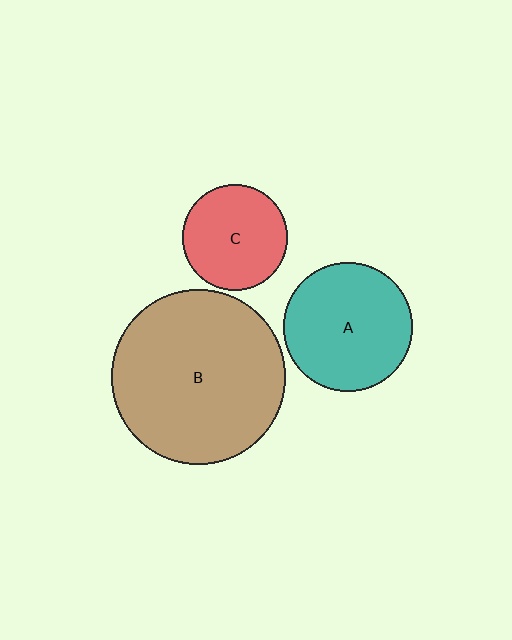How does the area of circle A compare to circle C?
Approximately 1.5 times.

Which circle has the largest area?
Circle B (brown).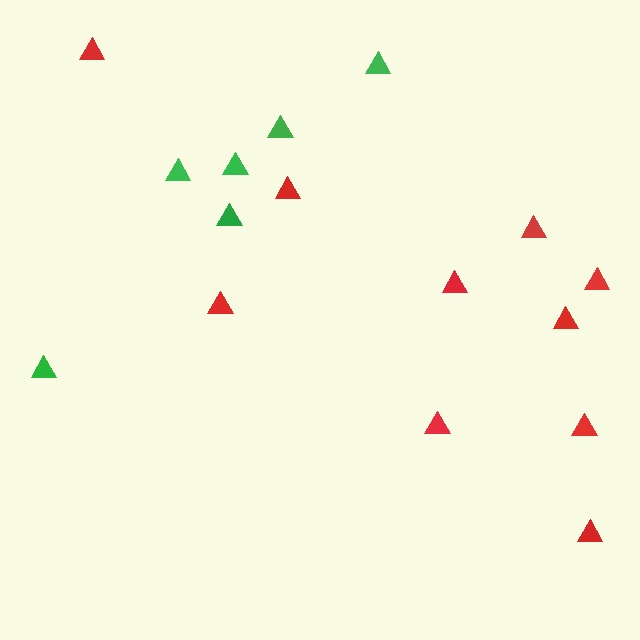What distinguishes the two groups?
There are 2 groups: one group of red triangles (10) and one group of green triangles (6).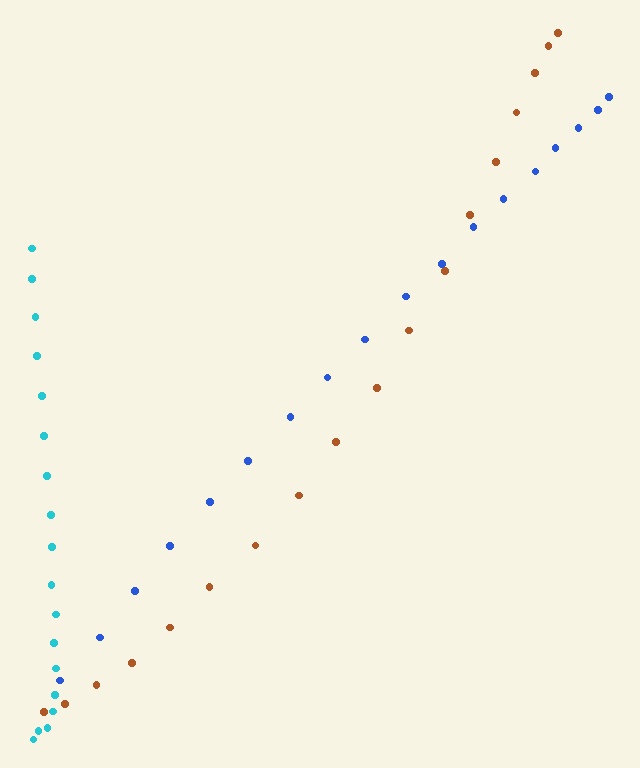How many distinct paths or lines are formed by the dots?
There are 3 distinct paths.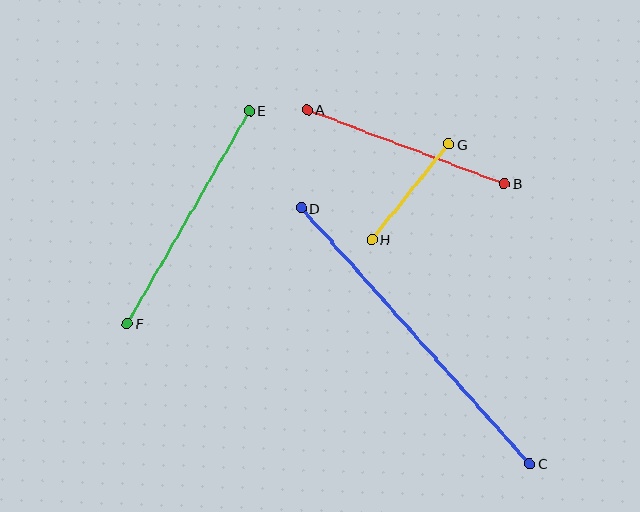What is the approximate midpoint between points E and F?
The midpoint is at approximately (188, 217) pixels.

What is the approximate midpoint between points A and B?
The midpoint is at approximately (406, 147) pixels.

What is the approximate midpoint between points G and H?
The midpoint is at approximately (410, 192) pixels.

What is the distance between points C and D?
The distance is approximately 343 pixels.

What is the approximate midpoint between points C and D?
The midpoint is at approximately (415, 336) pixels.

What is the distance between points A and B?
The distance is approximately 210 pixels.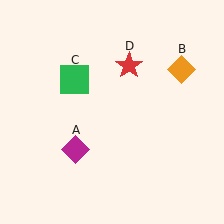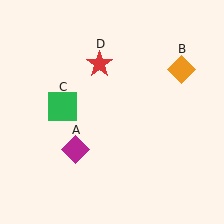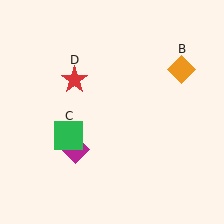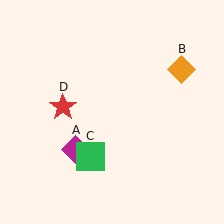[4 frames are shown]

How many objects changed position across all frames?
2 objects changed position: green square (object C), red star (object D).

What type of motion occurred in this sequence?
The green square (object C), red star (object D) rotated counterclockwise around the center of the scene.